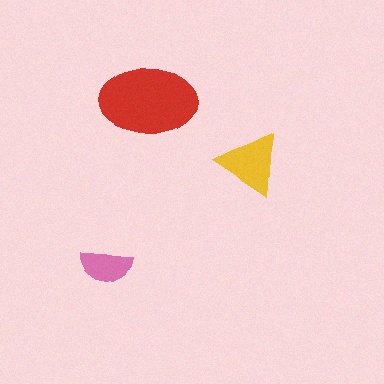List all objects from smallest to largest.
The pink semicircle, the yellow triangle, the red ellipse.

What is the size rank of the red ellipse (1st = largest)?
1st.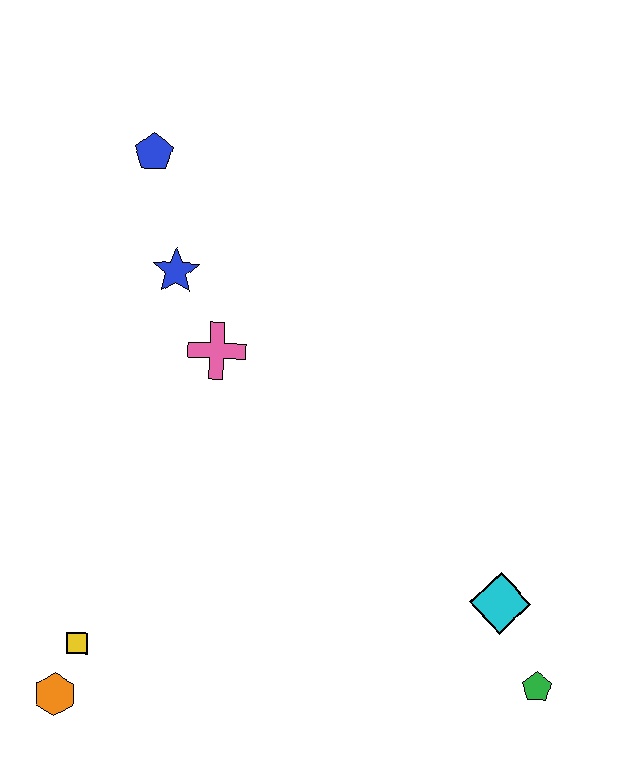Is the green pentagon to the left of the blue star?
No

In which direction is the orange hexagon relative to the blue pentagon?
The orange hexagon is below the blue pentagon.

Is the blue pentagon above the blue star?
Yes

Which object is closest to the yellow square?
The orange hexagon is closest to the yellow square.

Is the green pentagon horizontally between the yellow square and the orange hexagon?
No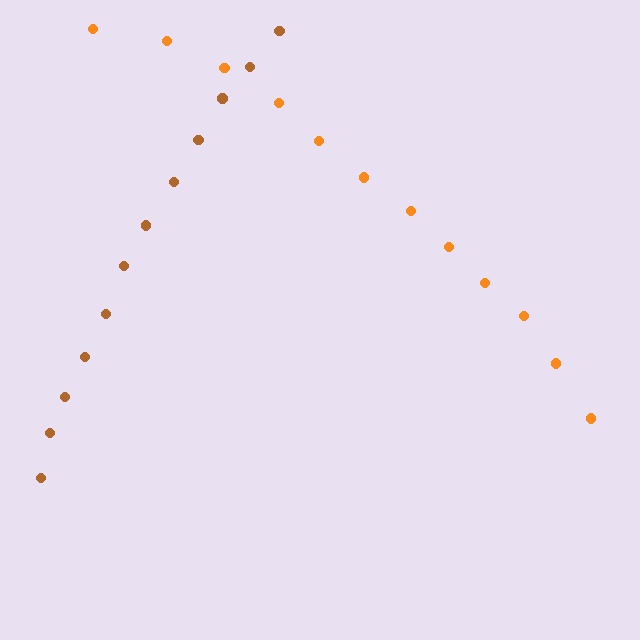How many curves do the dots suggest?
There are 2 distinct paths.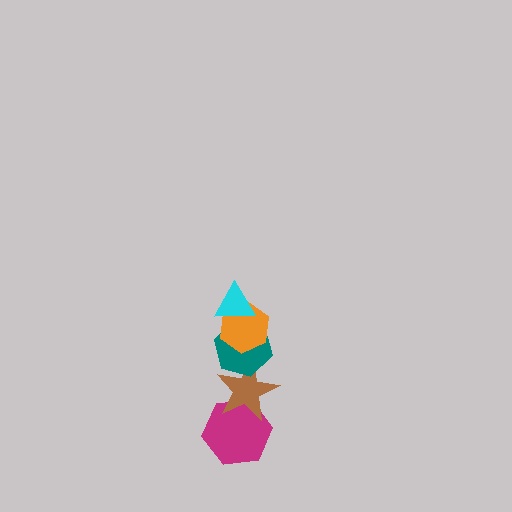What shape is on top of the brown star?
The teal hexagon is on top of the brown star.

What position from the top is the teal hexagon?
The teal hexagon is 3rd from the top.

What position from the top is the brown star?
The brown star is 4th from the top.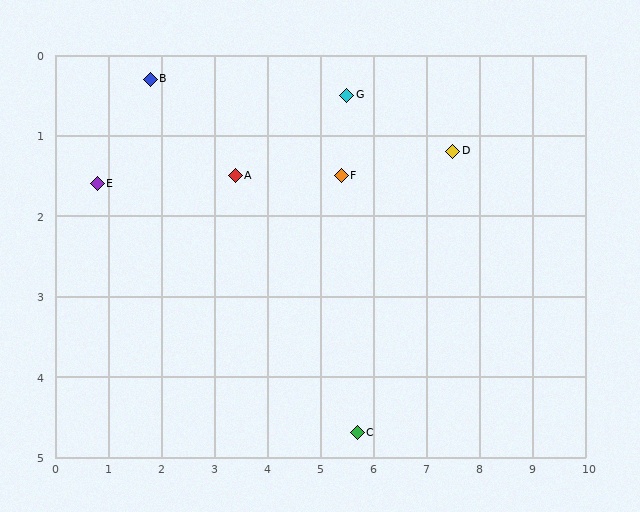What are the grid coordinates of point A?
Point A is at approximately (3.4, 1.5).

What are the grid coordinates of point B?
Point B is at approximately (1.8, 0.3).